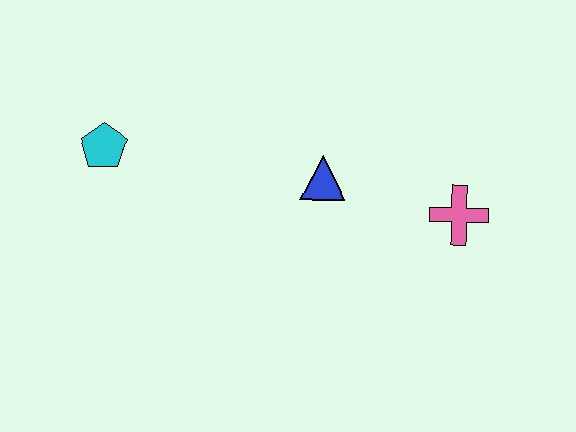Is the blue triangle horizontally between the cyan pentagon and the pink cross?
Yes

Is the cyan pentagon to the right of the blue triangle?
No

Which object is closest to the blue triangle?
The pink cross is closest to the blue triangle.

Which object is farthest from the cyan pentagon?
The pink cross is farthest from the cyan pentagon.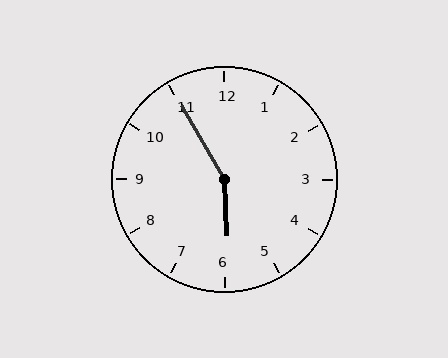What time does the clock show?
5:55.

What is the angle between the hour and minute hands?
Approximately 152 degrees.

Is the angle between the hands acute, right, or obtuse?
It is obtuse.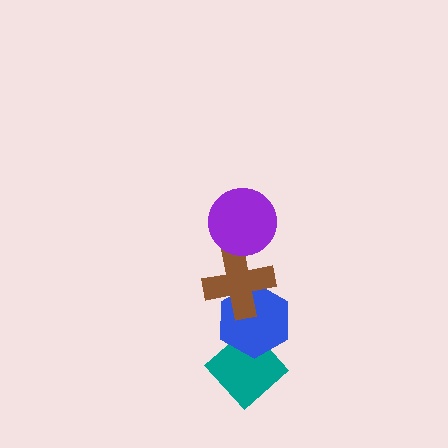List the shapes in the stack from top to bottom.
From top to bottom: the purple circle, the brown cross, the blue hexagon, the teal diamond.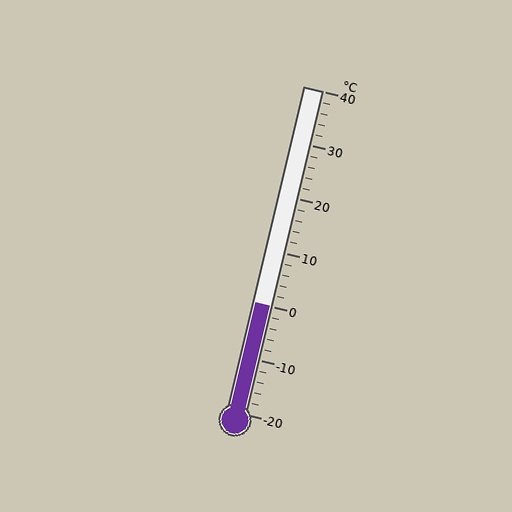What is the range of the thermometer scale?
The thermometer scale ranges from -20°C to 40°C.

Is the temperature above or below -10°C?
The temperature is above -10°C.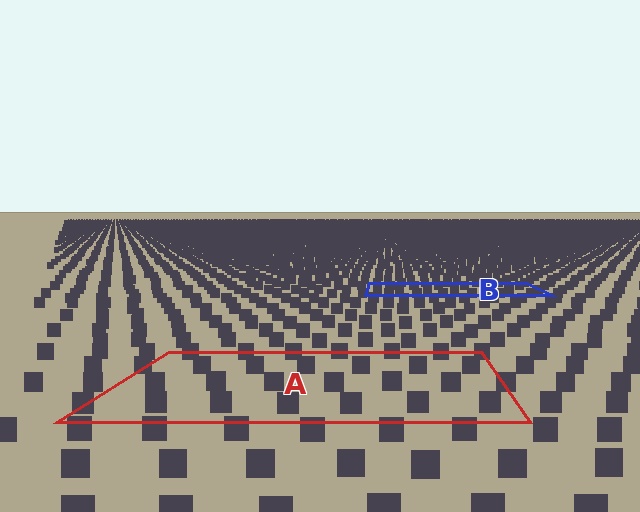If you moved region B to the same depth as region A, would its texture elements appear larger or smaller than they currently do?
They would appear larger. At a closer depth, the same texture elements are projected at a bigger on-screen size.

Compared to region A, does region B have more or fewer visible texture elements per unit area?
Region B has more texture elements per unit area — they are packed more densely because it is farther away.